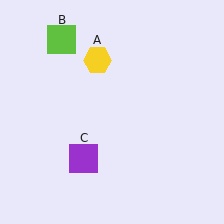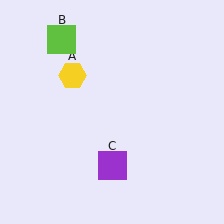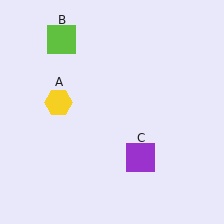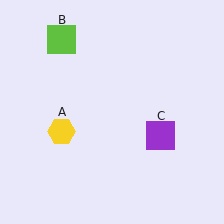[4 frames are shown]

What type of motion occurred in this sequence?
The yellow hexagon (object A), purple square (object C) rotated counterclockwise around the center of the scene.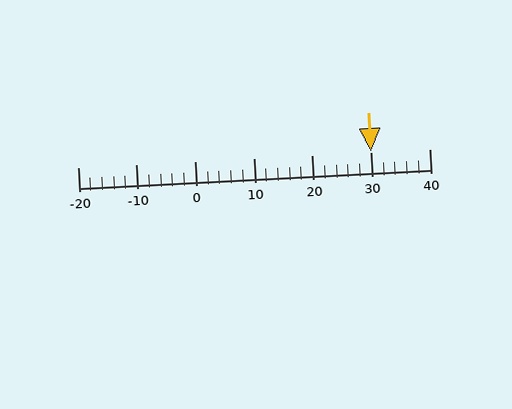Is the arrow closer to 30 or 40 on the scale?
The arrow is closer to 30.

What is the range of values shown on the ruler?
The ruler shows values from -20 to 40.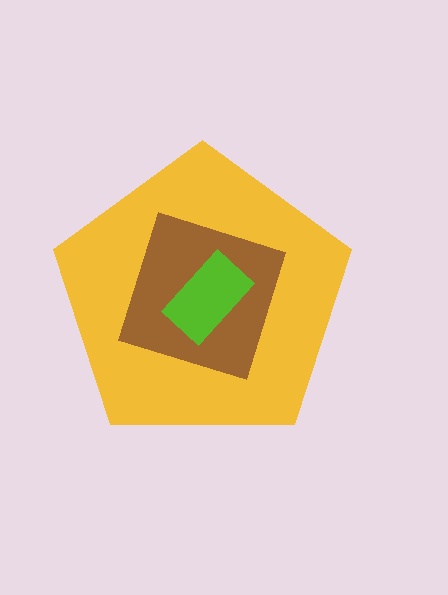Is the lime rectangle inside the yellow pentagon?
Yes.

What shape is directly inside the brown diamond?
The lime rectangle.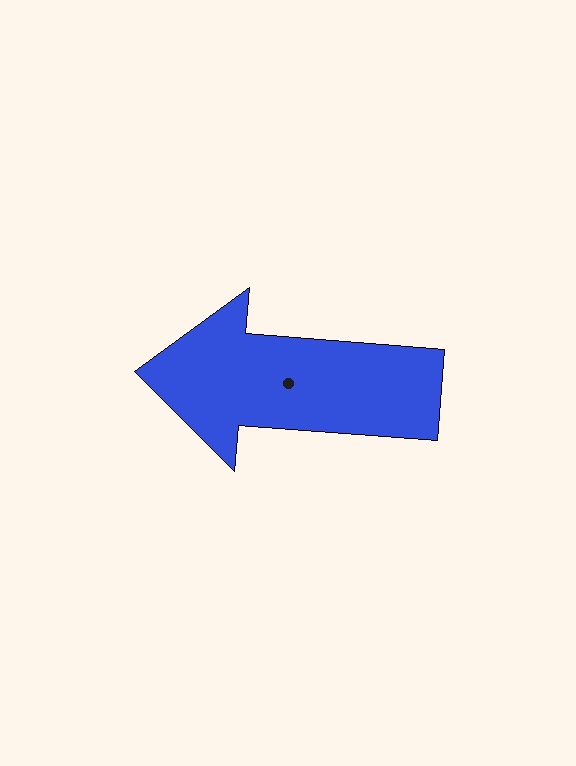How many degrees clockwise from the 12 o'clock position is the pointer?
Approximately 274 degrees.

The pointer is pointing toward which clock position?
Roughly 9 o'clock.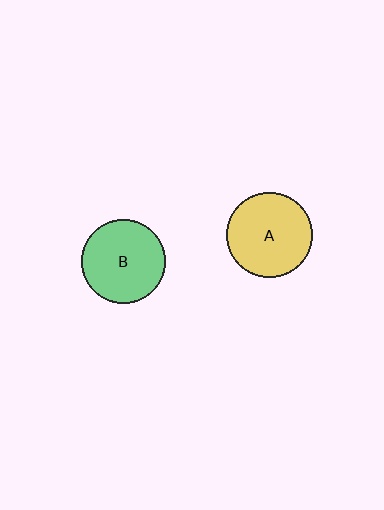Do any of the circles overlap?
No, none of the circles overlap.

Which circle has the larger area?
Circle A (yellow).